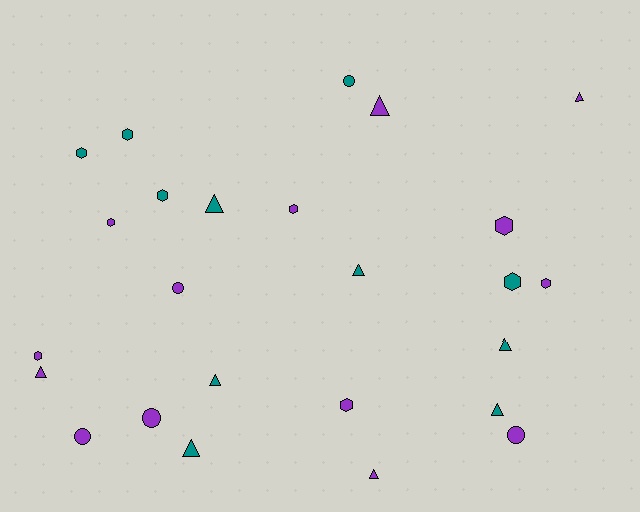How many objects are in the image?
There are 25 objects.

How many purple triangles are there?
There are 4 purple triangles.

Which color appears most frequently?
Purple, with 14 objects.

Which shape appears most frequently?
Hexagon, with 10 objects.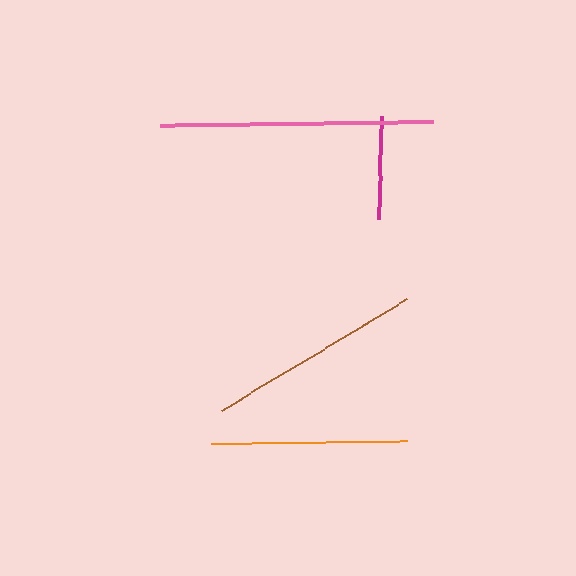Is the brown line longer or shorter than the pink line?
The pink line is longer than the brown line.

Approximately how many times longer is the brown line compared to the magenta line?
The brown line is approximately 2.1 times the length of the magenta line.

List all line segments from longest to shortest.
From longest to shortest: pink, brown, orange, magenta.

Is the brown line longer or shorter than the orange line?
The brown line is longer than the orange line.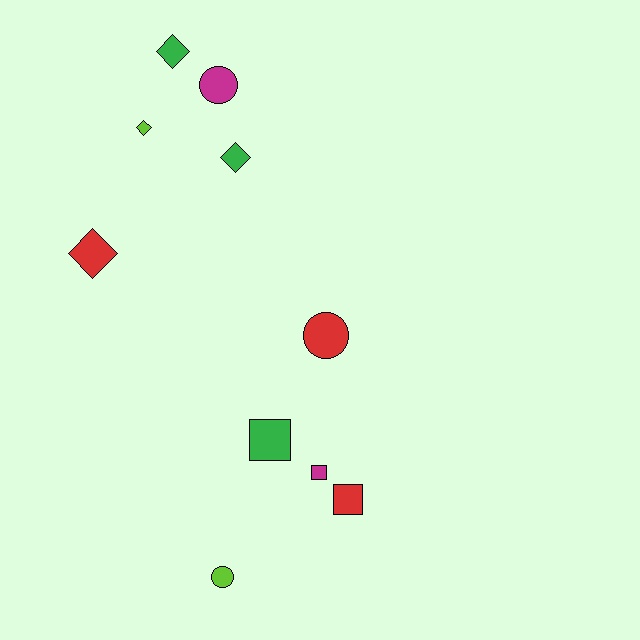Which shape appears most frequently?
Diamond, with 4 objects.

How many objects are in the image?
There are 10 objects.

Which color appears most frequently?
Green, with 3 objects.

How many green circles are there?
There are no green circles.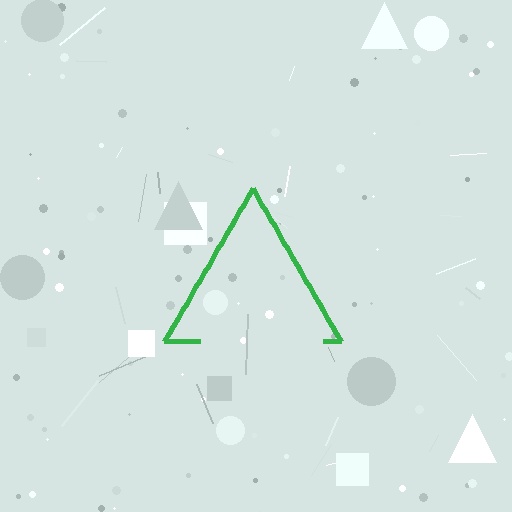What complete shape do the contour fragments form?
The contour fragments form a triangle.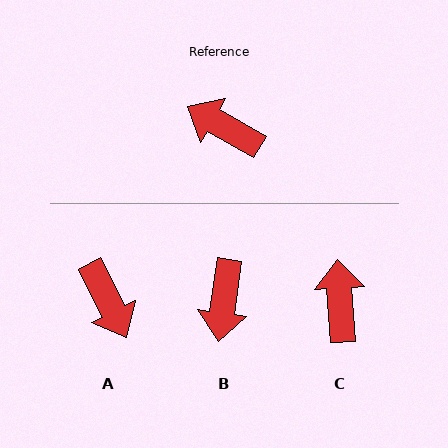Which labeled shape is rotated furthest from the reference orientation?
A, about 147 degrees away.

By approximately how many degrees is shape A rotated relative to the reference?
Approximately 147 degrees counter-clockwise.